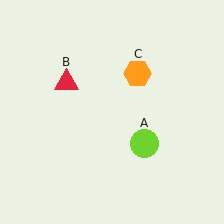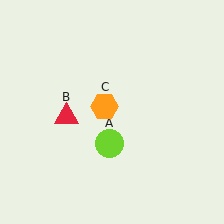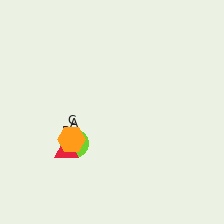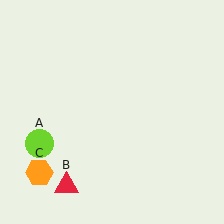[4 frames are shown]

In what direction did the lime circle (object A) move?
The lime circle (object A) moved left.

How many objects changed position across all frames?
3 objects changed position: lime circle (object A), red triangle (object B), orange hexagon (object C).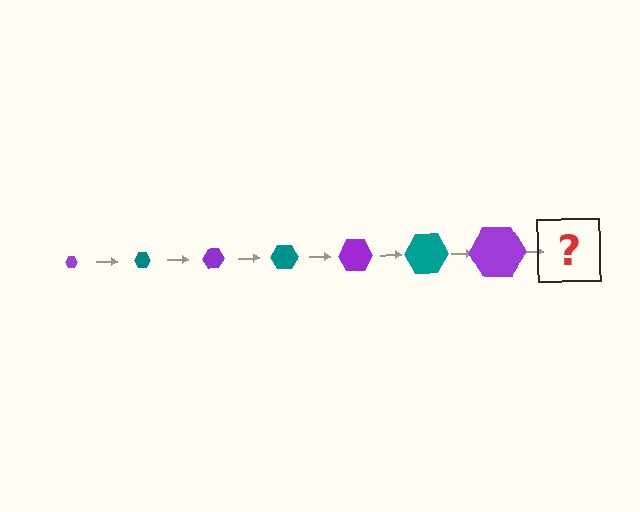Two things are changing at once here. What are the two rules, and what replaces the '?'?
The two rules are that the hexagon grows larger each step and the color cycles through purple and teal. The '?' should be a teal hexagon, larger than the previous one.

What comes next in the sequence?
The next element should be a teal hexagon, larger than the previous one.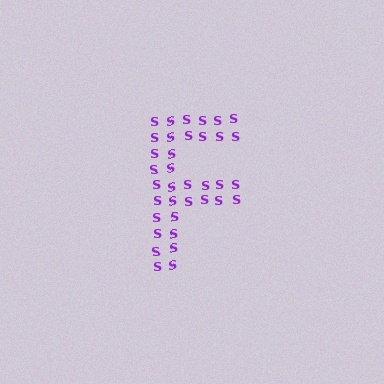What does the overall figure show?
The overall figure shows the letter F.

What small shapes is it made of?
It is made of small letter S's.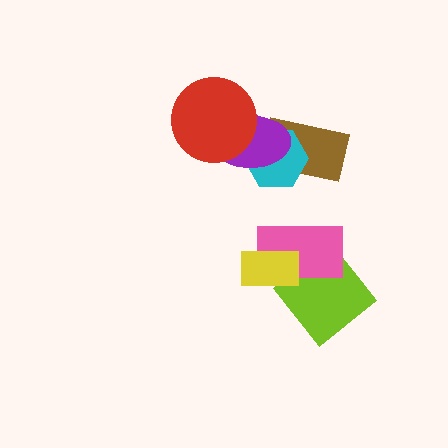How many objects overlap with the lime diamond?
1 object overlaps with the lime diamond.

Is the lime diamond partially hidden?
Yes, it is partially covered by another shape.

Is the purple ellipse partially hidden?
Yes, it is partially covered by another shape.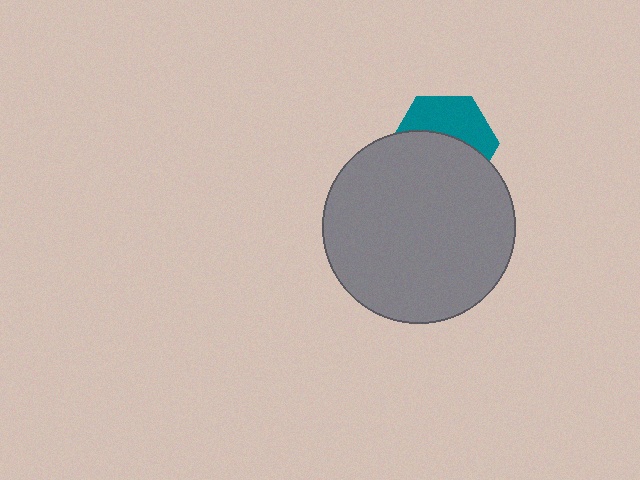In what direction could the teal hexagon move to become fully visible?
The teal hexagon could move up. That would shift it out from behind the gray circle entirely.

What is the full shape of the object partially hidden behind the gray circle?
The partially hidden object is a teal hexagon.